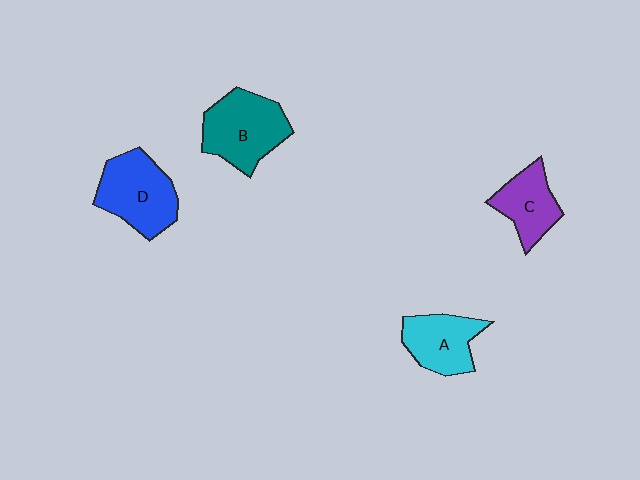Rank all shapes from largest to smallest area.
From largest to smallest: B (teal), D (blue), A (cyan), C (purple).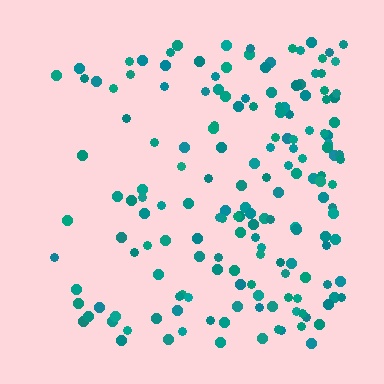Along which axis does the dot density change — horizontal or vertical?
Horizontal.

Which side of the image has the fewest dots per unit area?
The left.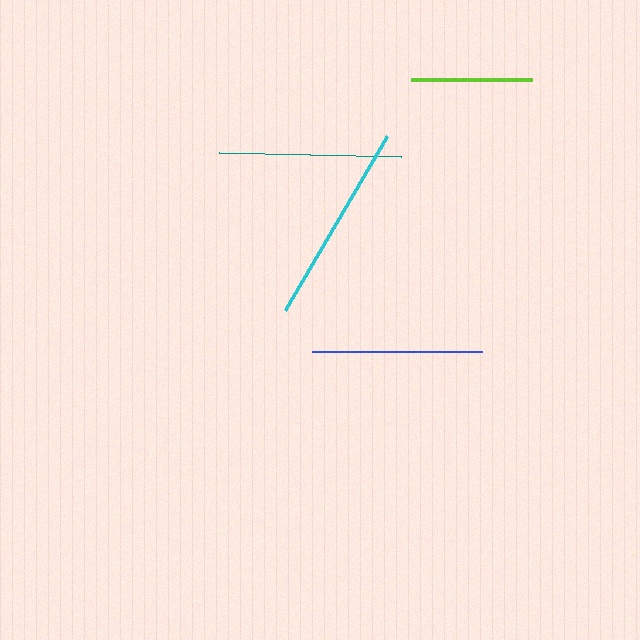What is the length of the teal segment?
The teal segment is approximately 182 pixels long.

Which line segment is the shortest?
The lime line is the shortest at approximately 121 pixels.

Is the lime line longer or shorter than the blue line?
The blue line is longer than the lime line.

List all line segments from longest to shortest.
From longest to shortest: cyan, teal, blue, lime.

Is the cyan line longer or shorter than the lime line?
The cyan line is longer than the lime line.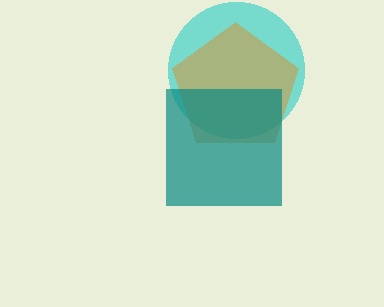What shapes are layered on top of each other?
The layered shapes are: a cyan circle, an orange pentagon, a teal square.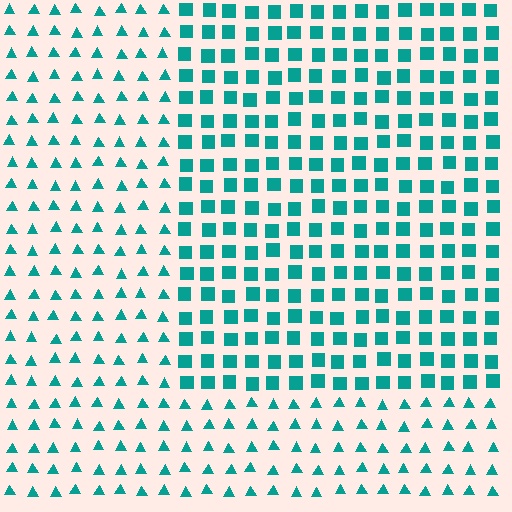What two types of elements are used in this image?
The image uses squares inside the rectangle region and triangles outside it.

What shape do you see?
I see a rectangle.